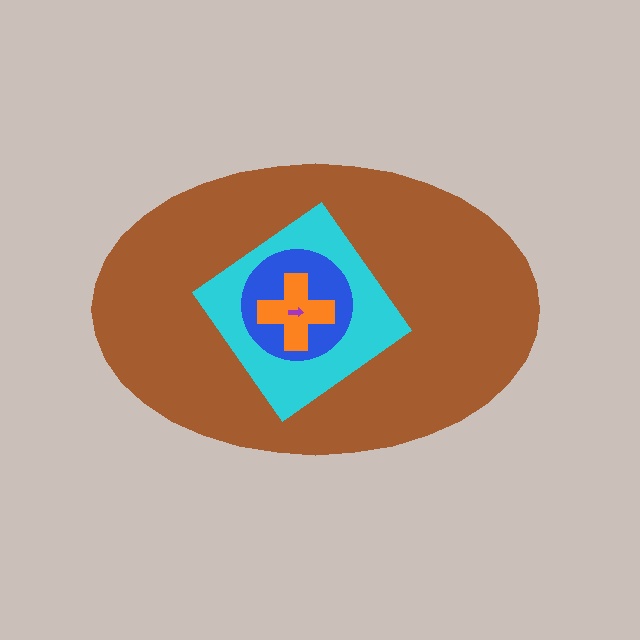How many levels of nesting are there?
5.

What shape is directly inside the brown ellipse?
The cyan diamond.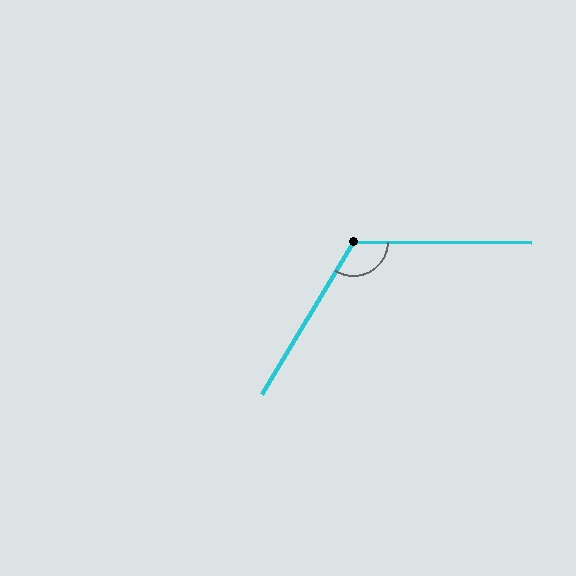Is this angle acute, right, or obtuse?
It is obtuse.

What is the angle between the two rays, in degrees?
Approximately 121 degrees.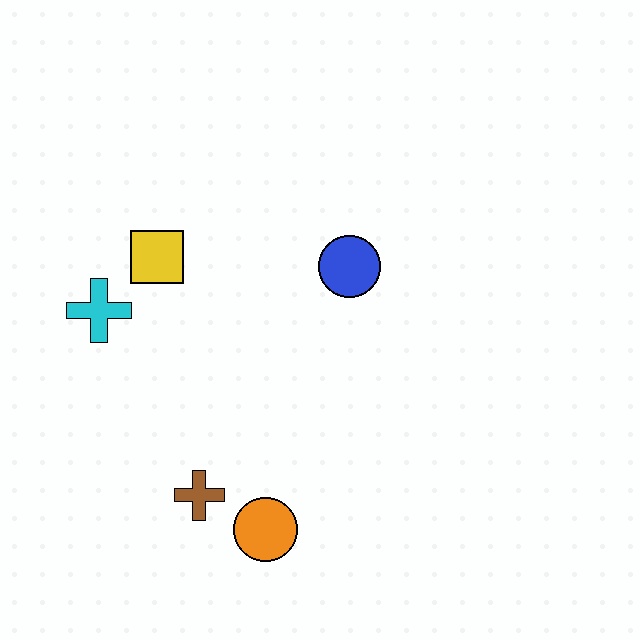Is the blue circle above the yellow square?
No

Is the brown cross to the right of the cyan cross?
Yes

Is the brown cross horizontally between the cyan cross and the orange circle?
Yes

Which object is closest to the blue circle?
The yellow square is closest to the blue circle.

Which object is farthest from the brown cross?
The blue circle is farthest from the brown cross.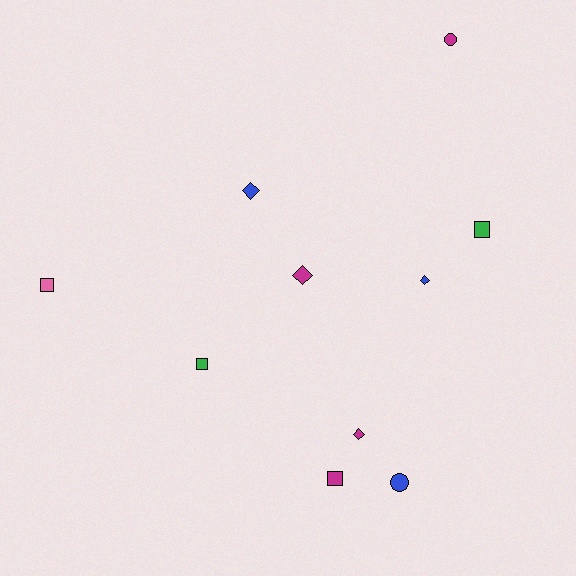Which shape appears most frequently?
Diamond, with 4 objects.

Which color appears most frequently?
Magenta, with 4 objects.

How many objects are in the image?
There are 10 objects.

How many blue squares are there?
There are no blue squares.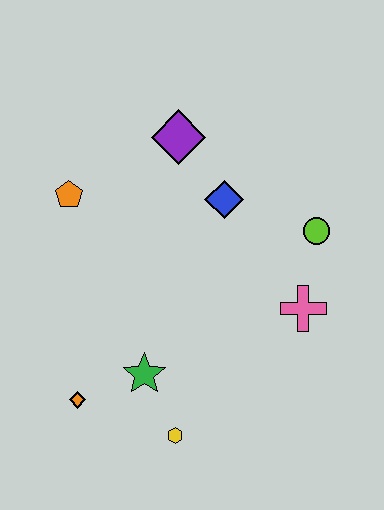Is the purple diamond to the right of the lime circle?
No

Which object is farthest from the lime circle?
The orange diamond is farthest from the lime circle.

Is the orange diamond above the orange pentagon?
No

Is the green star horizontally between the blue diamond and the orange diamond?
Yes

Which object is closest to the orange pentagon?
The purple diamond is closest to the orange pentagon.